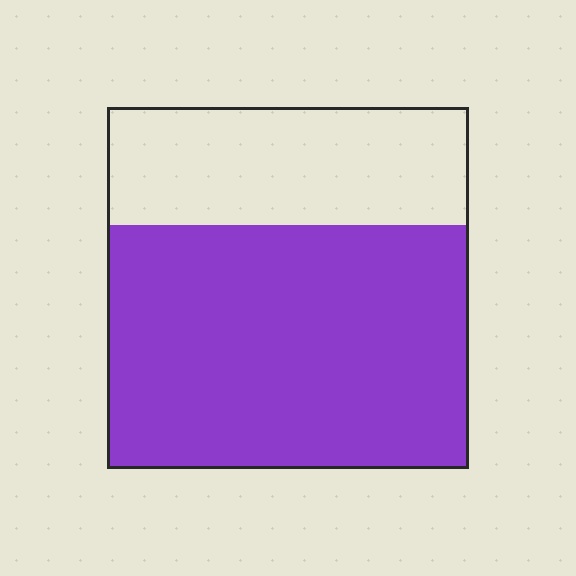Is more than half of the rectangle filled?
Yes.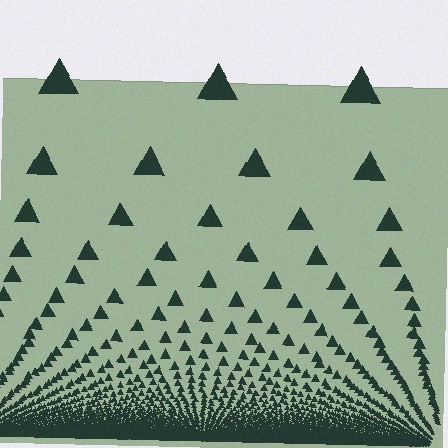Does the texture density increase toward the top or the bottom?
Density increases toward the bottom.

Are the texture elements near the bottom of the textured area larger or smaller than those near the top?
Smaller. The gradient is inverted — elements near the bottom are smaller and denser.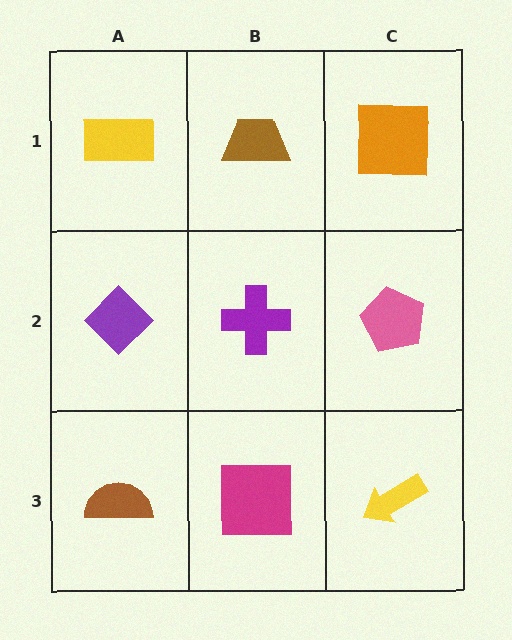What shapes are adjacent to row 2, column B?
A brown trapezoid (row 1, column B), a magenta square (row 3, column B), a purple diamond (row 2, column A), a pink pentagon (row 2, column C).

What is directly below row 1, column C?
A pink pentagon.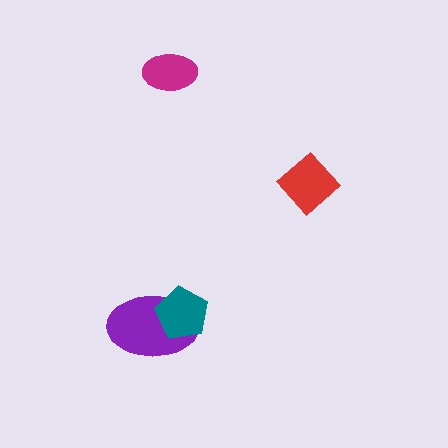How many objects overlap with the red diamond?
0 objects overlap with the red diamond.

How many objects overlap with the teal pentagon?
1 object overlaps with the teal pentagon.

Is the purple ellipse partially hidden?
Yes, it is partially covered by another shape.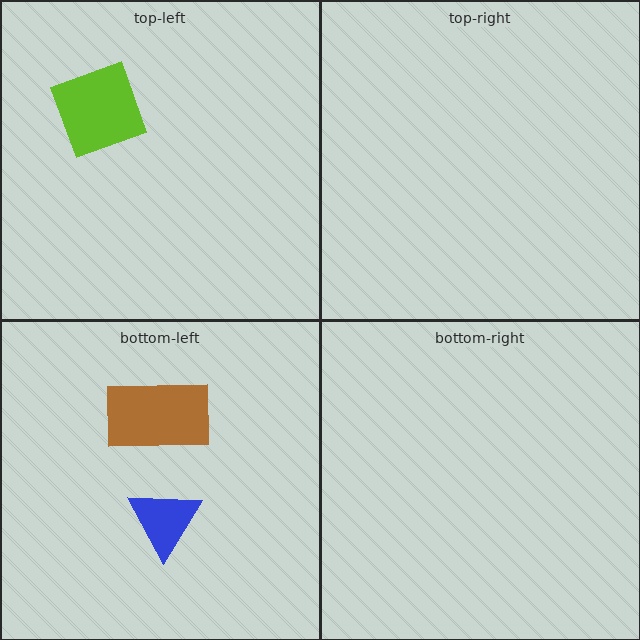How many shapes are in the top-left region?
1.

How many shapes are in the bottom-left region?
2.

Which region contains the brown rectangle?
The bottom-left region.